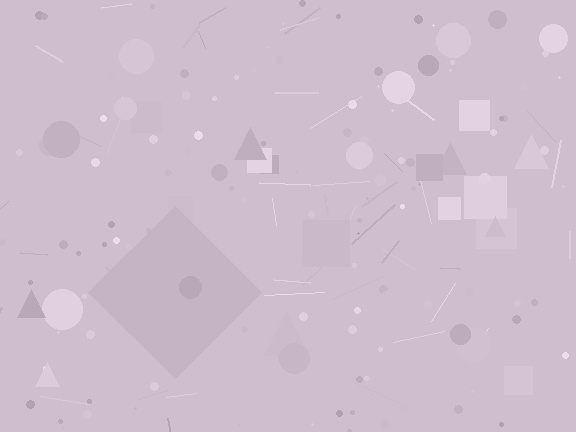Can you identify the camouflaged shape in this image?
The camouflaged shape is a diamond.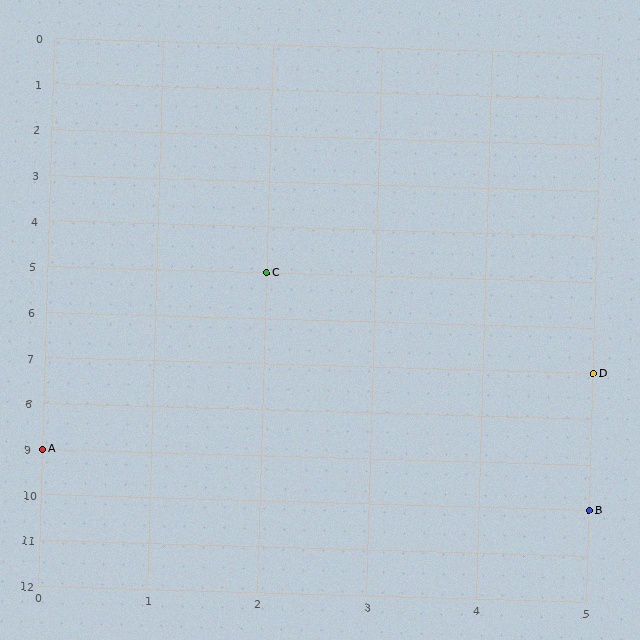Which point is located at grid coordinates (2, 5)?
Point C is at (2, 5).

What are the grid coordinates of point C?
Point C is at grid coordinates (2, 5).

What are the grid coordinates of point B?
Point B is at grid coordinates (5, 10).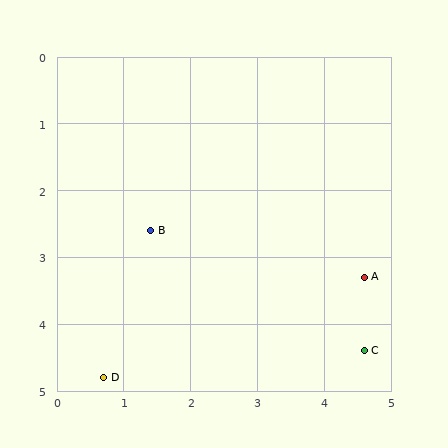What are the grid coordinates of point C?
Point C is at approximately (4.6, 4.4).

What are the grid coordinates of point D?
Point D is at approximately (0.7, 4.8).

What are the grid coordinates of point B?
Point B is at approximately (1.4, 2.6).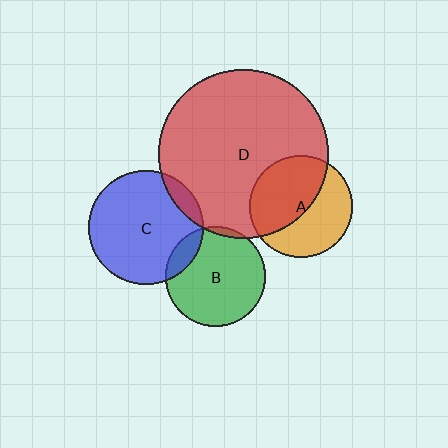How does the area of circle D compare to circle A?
Approximately 2.8 times.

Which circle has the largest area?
Circle D (red).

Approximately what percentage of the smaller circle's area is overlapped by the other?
Approximately 10%.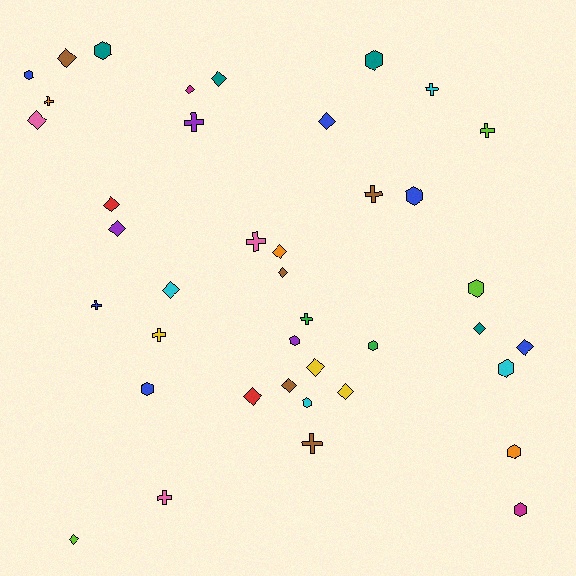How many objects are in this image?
There are 40 objects.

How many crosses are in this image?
There are 11 crosses.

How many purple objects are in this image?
There are 3 purple objects.